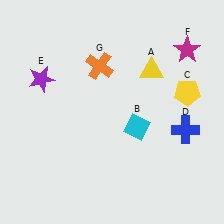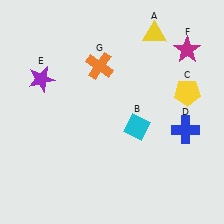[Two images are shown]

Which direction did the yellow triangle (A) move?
The yellow triangle (A) moved up.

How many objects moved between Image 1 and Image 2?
1 object moved between the two images.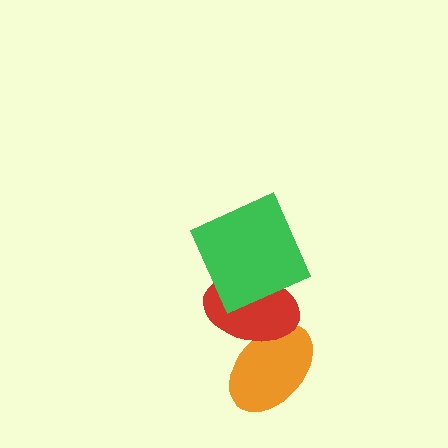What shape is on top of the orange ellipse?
The red ellipse is on top of the orange ellipse.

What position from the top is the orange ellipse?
The orange ellipse is 3rd from the top.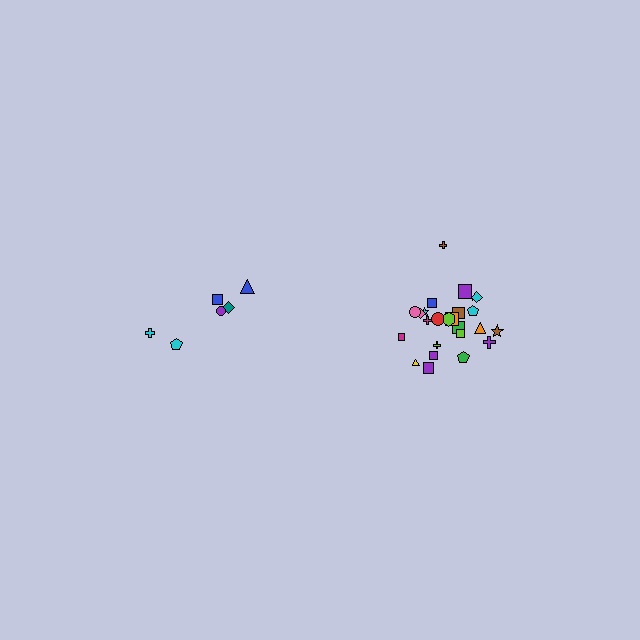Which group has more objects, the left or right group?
The right group.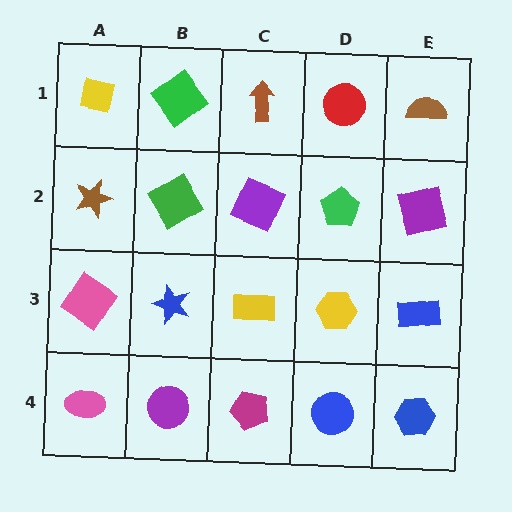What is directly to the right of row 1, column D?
A brown semicircle.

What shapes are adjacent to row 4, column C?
A yellow rectangle (row 3, column C), a purple circle (row 4, column B), a blue circle (row 4, column D).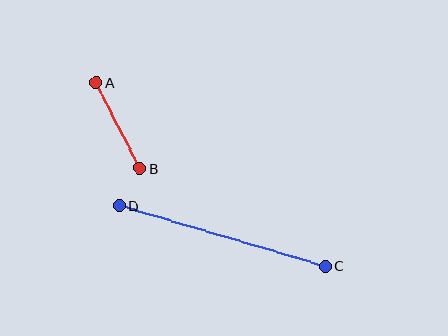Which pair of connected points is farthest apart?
Points C and D are farthest apart.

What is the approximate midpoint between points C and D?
The midpoint is at approximately (222, 236) pixels.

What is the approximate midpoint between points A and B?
The midpoint is at approximately (118, 125) pixels.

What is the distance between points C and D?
The distance is approximately 215 pixels.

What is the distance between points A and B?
The distance is approximately 96 pixels.